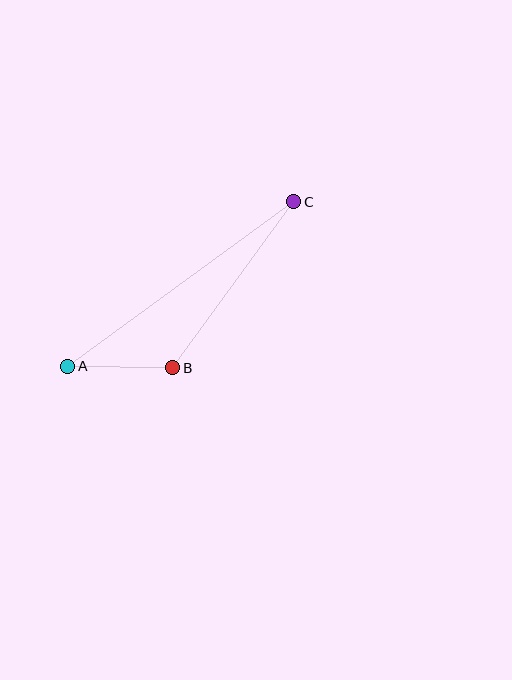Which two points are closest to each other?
Points A and B are closest to each other.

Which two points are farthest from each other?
Points A and C are farthest from each other.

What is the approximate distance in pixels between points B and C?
The distance between B and C is approximately 205 pixels.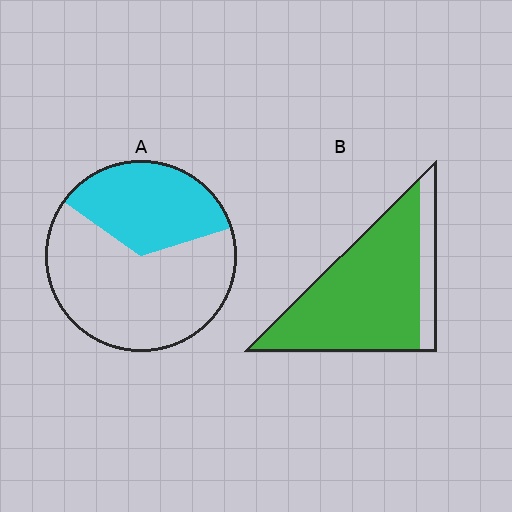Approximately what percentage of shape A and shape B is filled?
A is approximately 35% and B is approximately 85%.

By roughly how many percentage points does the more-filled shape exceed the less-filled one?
By roughly 50 percentage points (B over A).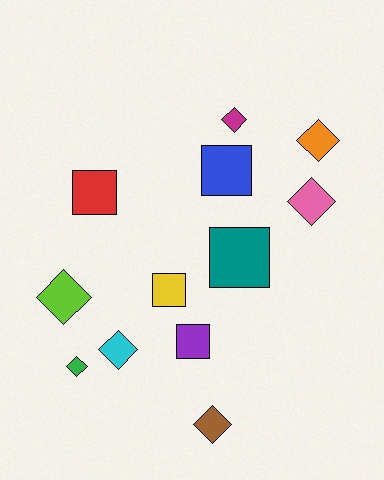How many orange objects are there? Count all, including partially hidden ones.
There is 1 orange object.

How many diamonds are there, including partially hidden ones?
There are 7 diamonds.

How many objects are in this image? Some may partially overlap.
There are 12 objects.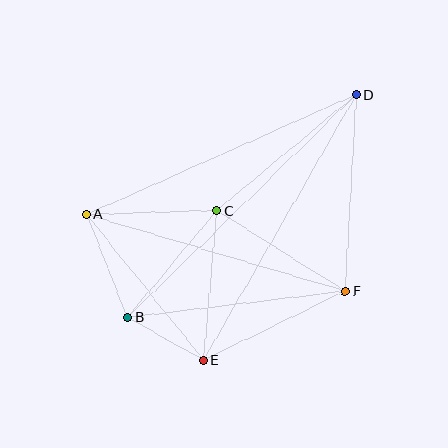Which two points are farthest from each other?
Points B and D are farthest from each other.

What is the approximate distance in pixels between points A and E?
The distance between A and E is approximately 187 pixels.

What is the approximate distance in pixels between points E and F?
The distance between E and F is approximately 158 pixels.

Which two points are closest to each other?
Points B and E are closest to each other.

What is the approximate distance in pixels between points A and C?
The distance between A and C is approximately 130 pixels.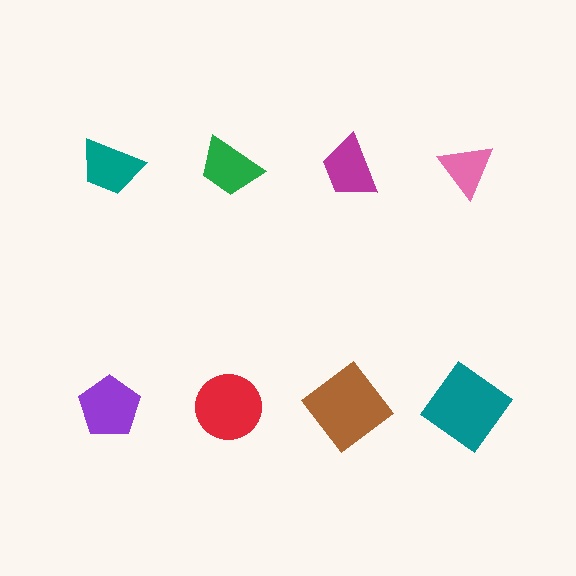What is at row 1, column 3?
A magenta trapezoid.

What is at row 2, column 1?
A purple pentagon.